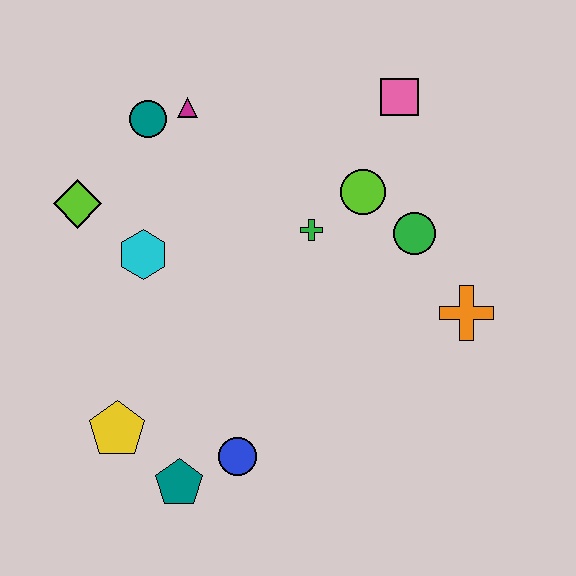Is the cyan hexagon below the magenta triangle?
Yes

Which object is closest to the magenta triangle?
The teal circle is closest to the magenta triangle.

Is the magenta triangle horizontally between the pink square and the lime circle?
No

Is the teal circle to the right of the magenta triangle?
No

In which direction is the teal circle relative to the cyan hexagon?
The teal circle is above the cyan hexagon.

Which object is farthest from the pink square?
The teal pentagon is farthest from the pink square.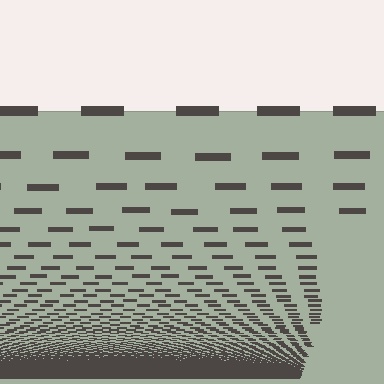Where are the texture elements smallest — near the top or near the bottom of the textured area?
Near the bottom.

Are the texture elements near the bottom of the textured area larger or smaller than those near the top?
Smaller. The gradient is inverted — elements near the bottom are smaller and denser.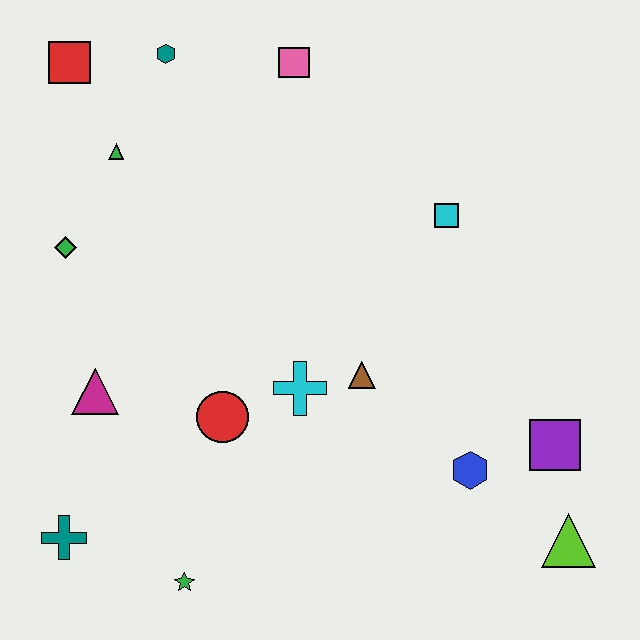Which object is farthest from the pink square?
The lime triangle is farthest from the pink square.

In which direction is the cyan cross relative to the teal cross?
The cyan cross is to the right of the teal cross.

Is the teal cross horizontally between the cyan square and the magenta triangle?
No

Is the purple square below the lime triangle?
No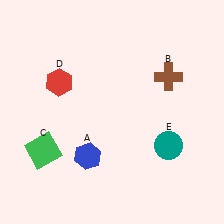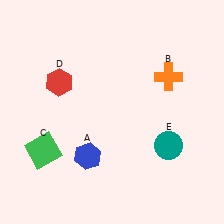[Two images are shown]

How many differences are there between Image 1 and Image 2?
There is 1 difference between the two images.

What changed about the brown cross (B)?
In Image 1, B is brown. In Image 2, it changed to orange.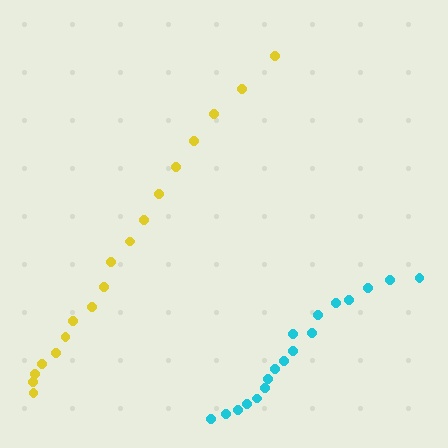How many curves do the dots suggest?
There are 2 distinct paths.